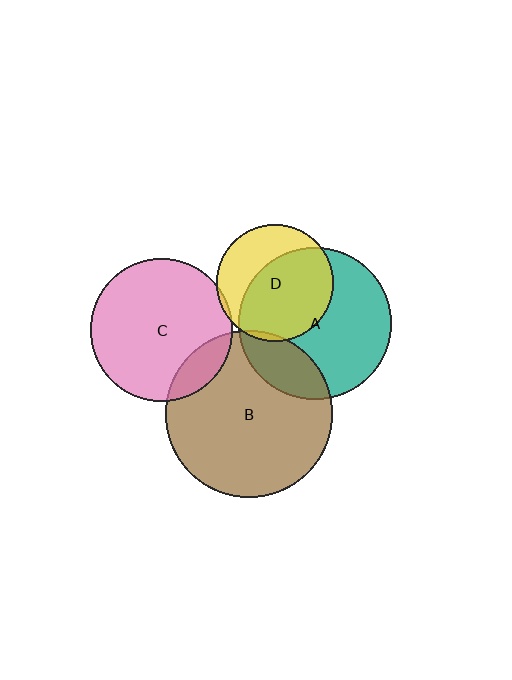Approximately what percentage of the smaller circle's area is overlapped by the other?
Approximately 5%.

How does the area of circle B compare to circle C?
Approximately 1.4 times.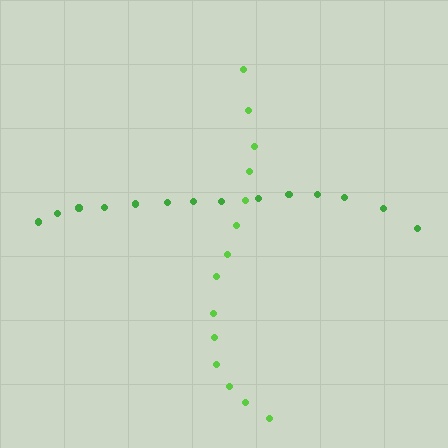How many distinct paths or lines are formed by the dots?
There are 2 distinct paths.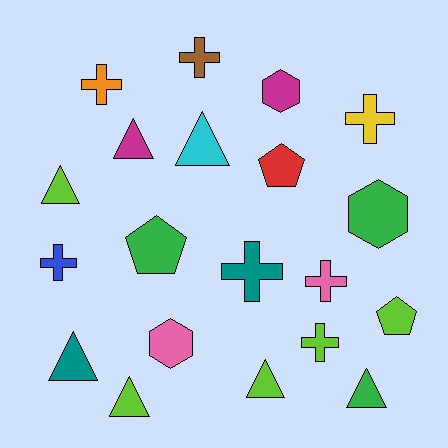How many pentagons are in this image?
There are 3 pentagons.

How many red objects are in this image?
There is 1 red object.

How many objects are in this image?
There are 20 objects.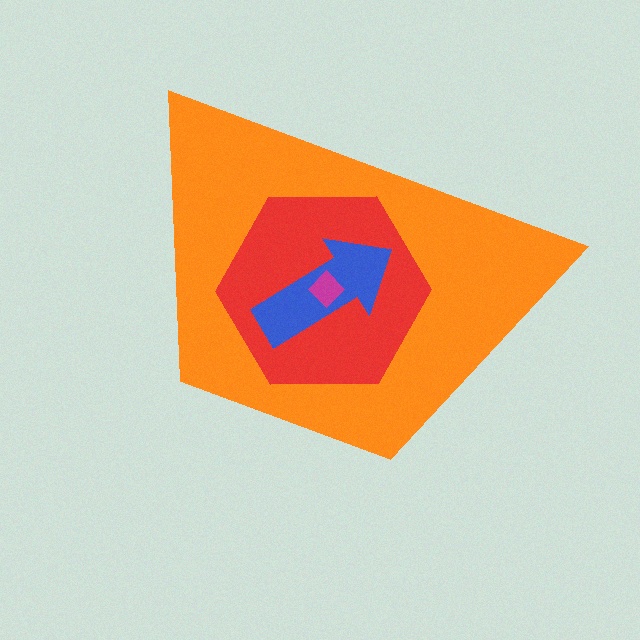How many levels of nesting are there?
4.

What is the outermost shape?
The orange trapezoid.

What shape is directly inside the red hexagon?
The blue arrow.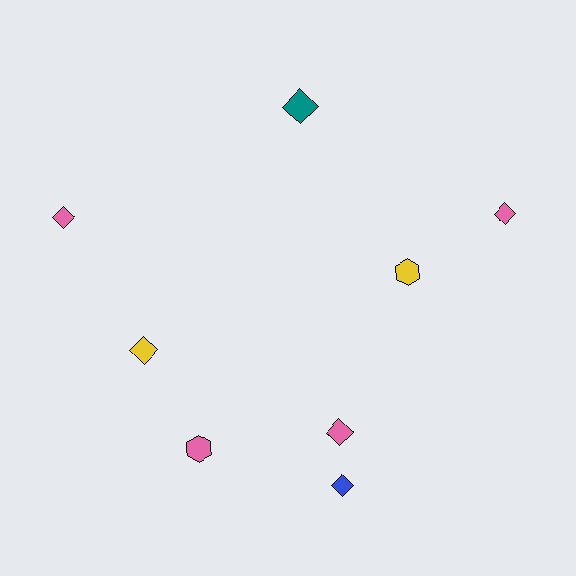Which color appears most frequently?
Pink, with 4 objects.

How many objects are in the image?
There are 8 objects.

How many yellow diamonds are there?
There is 1 yellow diamond.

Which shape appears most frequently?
Diamond, with 6 objects.